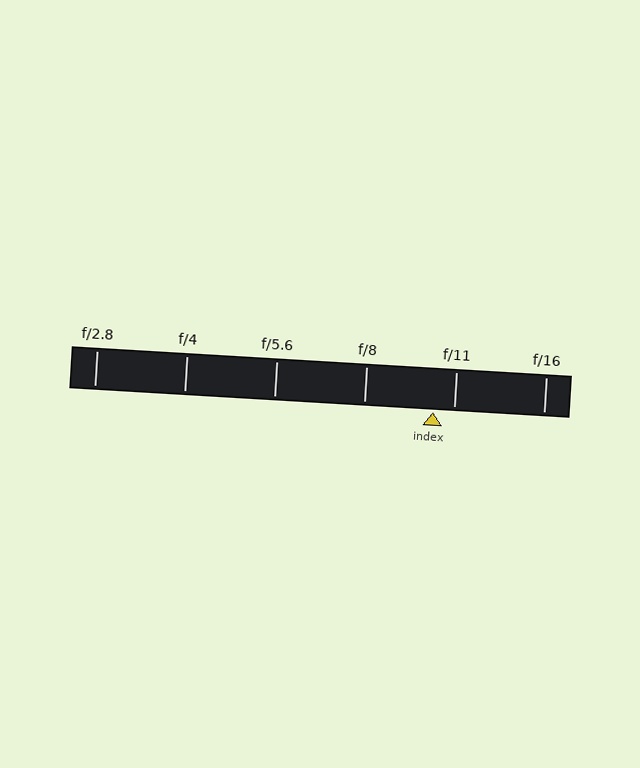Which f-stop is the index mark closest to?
The index mark is closest to f/11.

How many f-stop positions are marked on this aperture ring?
There are 6 f-stop positions marked.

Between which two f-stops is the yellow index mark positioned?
The index mark is between f/8 and f/11.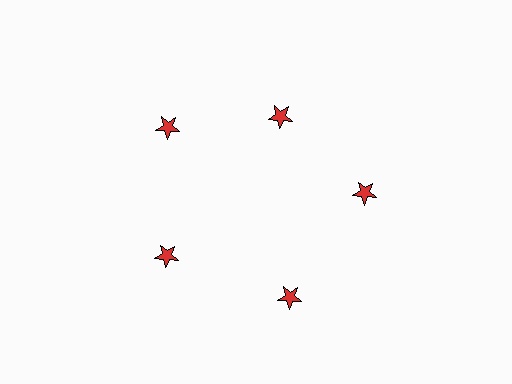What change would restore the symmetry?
The symmetry would be restored by moving it outward, back onto the ring so that all 5 stars sit at equal angles and equal distance from the center.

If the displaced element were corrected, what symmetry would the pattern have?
It would have 5-fold rotational symmetry — the pattern would map onto itself every 72 degrees.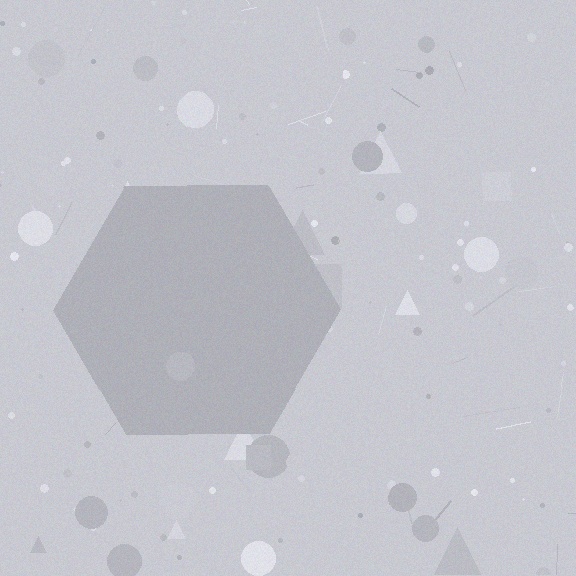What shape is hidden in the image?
A hexagon is hidden in the image.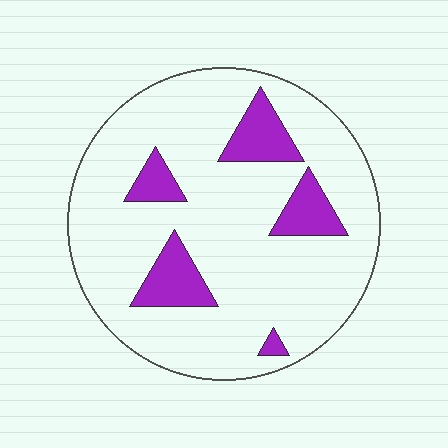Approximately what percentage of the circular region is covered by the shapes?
Approximately 15%.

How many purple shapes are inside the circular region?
5.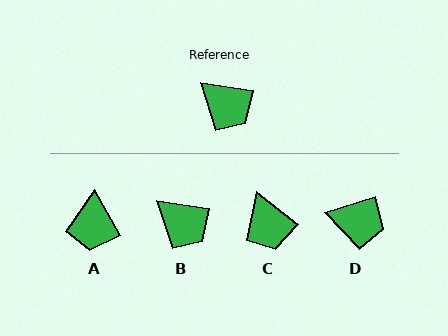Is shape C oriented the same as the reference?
No, it is off by about 30 degrees.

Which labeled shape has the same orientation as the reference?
B.